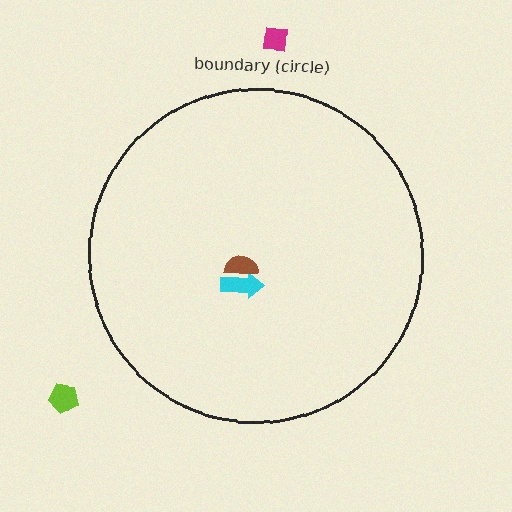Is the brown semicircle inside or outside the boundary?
Inside.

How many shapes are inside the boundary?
2 inside, 2 outside.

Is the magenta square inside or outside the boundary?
Outside.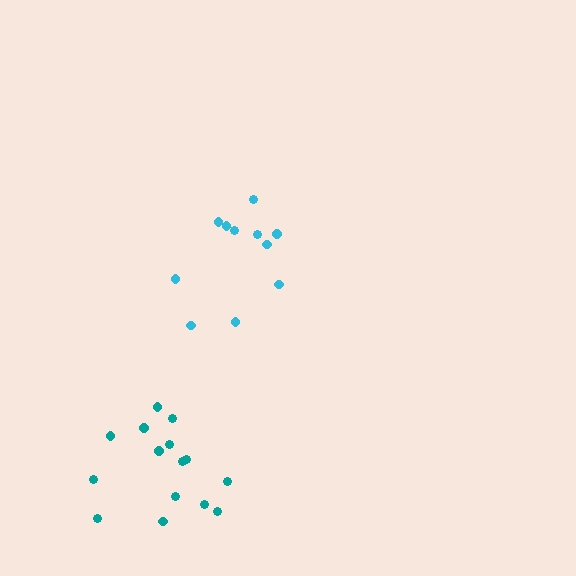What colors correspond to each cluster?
The clusters are colored: cyan, teal.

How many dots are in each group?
Group 1: 11 dots, Group 2: 15 dots (26 total).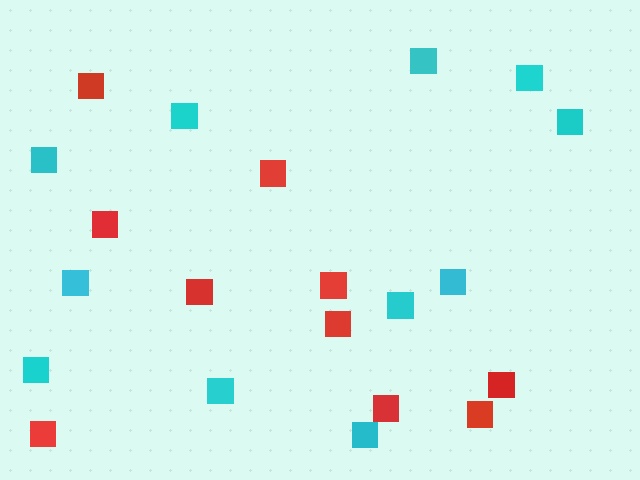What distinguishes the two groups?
There are 2 groups: one group of red squares (10) and one group of cyan squares (11).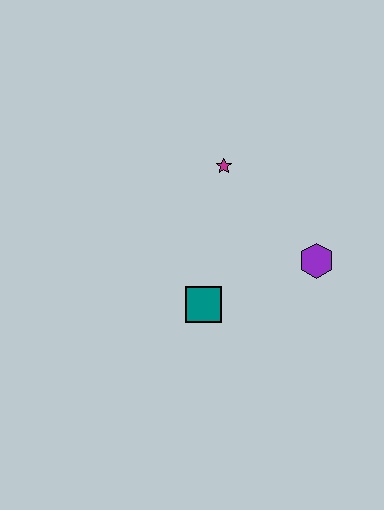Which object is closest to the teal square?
The purple hexagon is closest to the teal square.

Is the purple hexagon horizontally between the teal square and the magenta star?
No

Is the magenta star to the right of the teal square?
Yes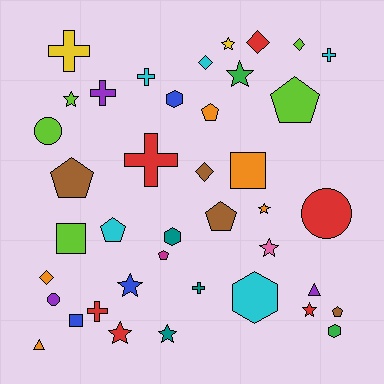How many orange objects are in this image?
There are 5 orange objects.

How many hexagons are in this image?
There are 4 hexagons.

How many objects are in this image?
There are 40 objects.